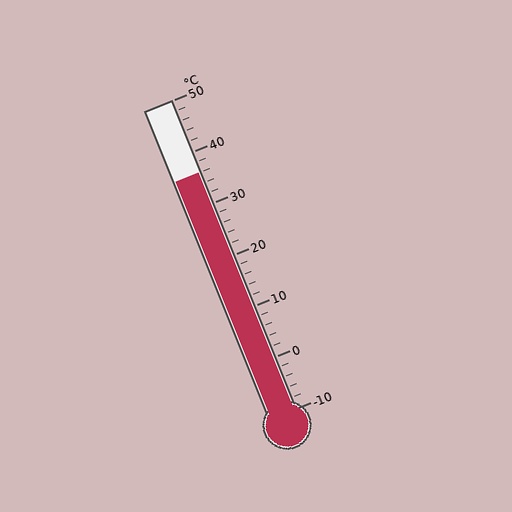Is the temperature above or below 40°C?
The temperature is below 40°C.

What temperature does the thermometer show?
The thermometer shows approximately 36°C.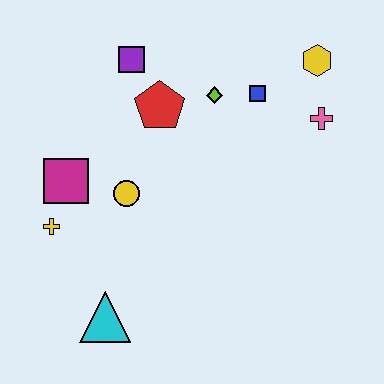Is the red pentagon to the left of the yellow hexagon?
Yes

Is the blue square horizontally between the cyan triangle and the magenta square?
No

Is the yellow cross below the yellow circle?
Yes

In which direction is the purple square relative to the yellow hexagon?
The purple square is to the left of the yellow hexagon.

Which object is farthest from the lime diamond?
The cyan triangle is farthest from the lime diamond.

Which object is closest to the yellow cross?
The magenta square is closest to the yellow cross.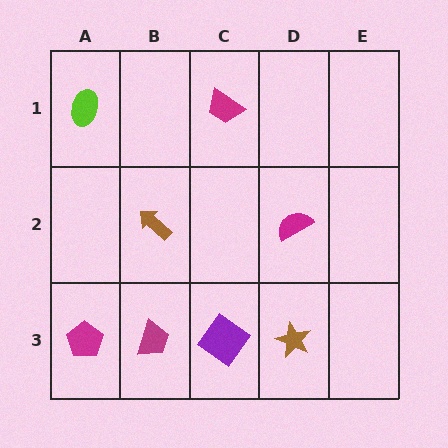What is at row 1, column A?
A lime ellipse.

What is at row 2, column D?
A magenta semicircle.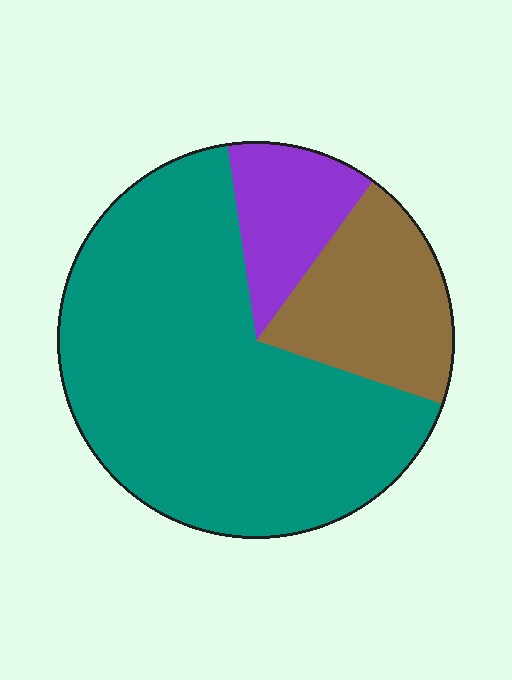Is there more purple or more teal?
Teal.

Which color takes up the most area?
Teal, at roughly 65%.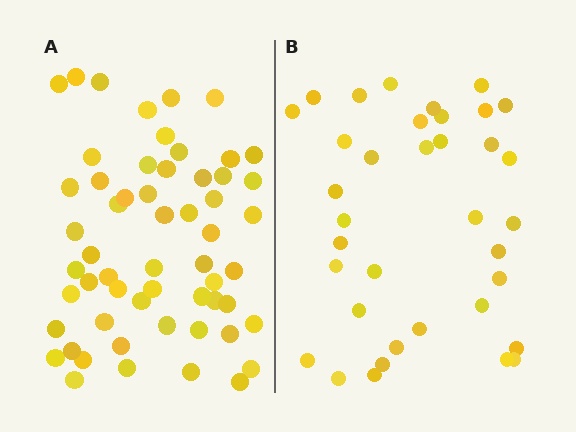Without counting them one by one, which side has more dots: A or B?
Region A (the left region) has more dots.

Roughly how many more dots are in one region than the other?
Region A has approximately 20 more dots than region B.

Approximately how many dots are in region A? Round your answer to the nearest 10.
About 60 dots. (The exact count is 57, which rounds to 60.)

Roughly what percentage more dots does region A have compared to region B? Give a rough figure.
About 60% more.